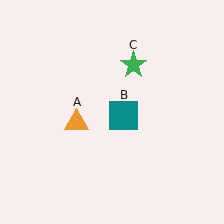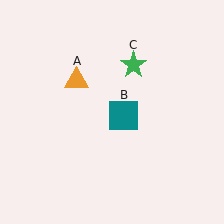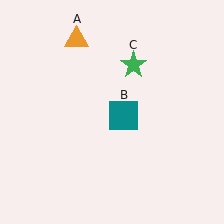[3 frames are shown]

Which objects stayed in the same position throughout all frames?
Teal square (object B) and green star (object C) remained stationary.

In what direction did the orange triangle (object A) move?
The orange triangle (object A) moved up.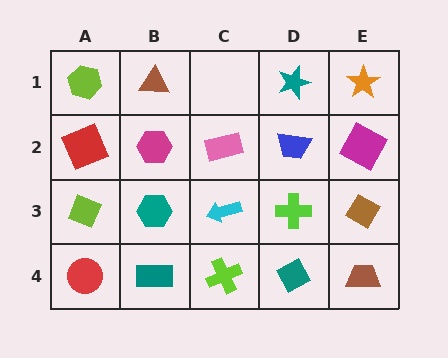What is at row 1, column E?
An orange star.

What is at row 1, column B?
A brown triangle.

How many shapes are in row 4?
5 shapes.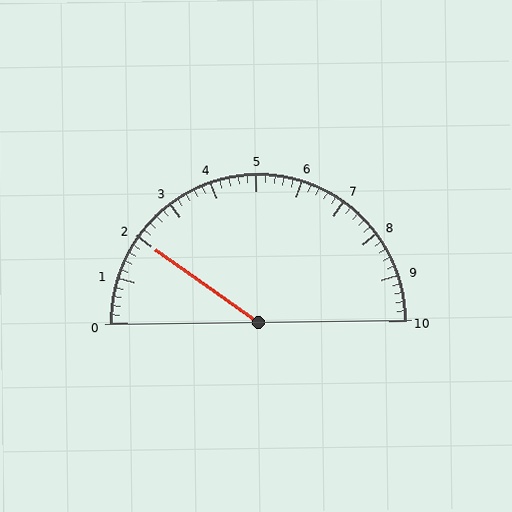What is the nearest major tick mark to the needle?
The nearest major tick mark is 2.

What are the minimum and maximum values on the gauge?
The gauge ranges from 0 to 10.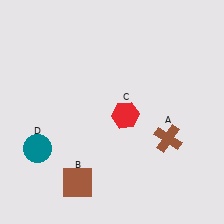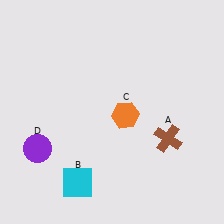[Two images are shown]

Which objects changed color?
B changed from brown to cyan. C changed from red to orange. D changed from teal to purple.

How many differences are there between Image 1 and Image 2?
There are 3 differences between the two images.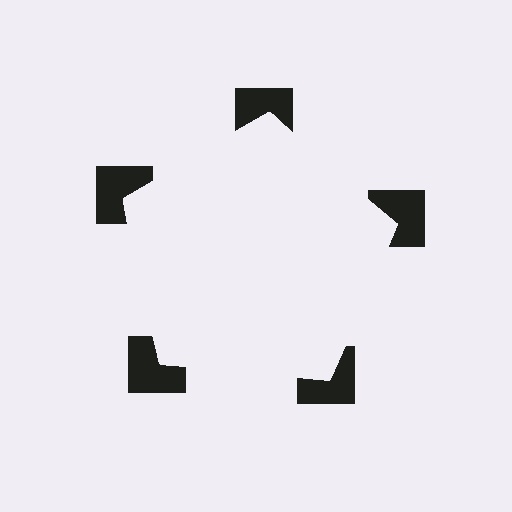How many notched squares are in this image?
There are 5 — one at each vertex of the illusory pentagon.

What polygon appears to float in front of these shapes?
An illusory pentagon — its edges are inferred from the aligned wedge cuts in the notched squares, not physically drawn.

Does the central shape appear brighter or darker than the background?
It typically appears slightly brighter than the background, even though no actual brightness change is drawn.